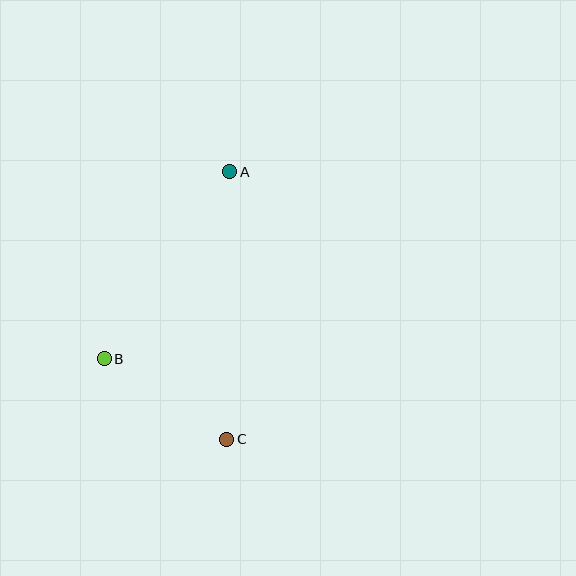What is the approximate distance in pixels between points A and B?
The distance between A and B is approximately 225 pixels.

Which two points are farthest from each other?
Points A and C are farthest from each other.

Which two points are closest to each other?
Points B and C are closest to each other.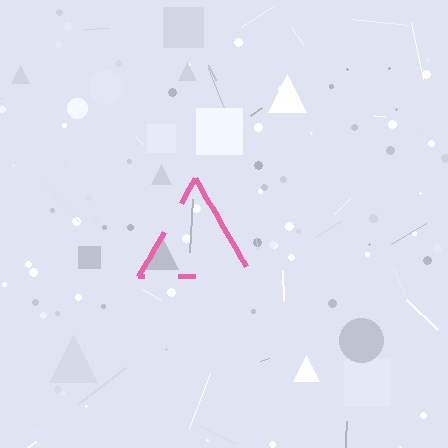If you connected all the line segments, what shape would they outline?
They would outline a triangle.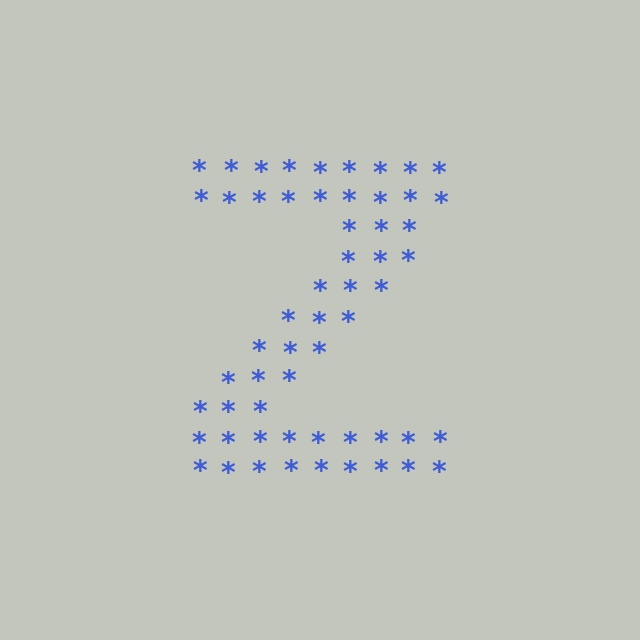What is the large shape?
The large shape is the letter Z.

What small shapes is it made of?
It is made of small asterisks.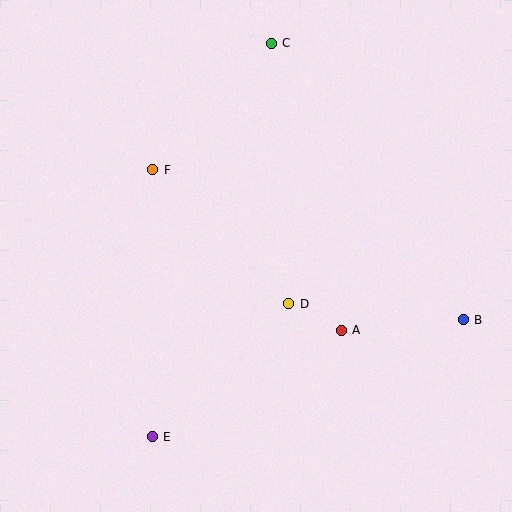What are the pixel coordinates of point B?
Point B is at (463, 320).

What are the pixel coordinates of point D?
Point D is at (289, 304).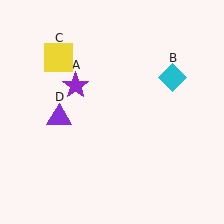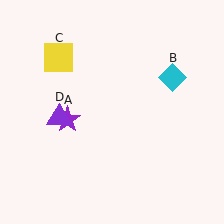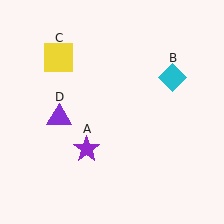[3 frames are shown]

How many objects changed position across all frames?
1 object changed position: purple star (object A).